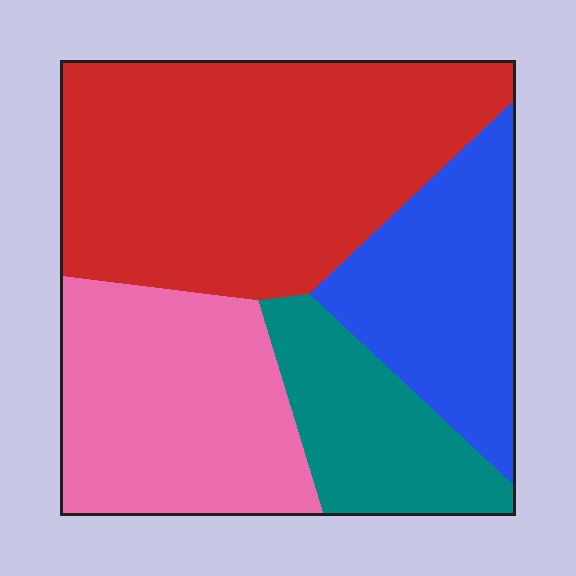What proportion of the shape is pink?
Pink takes up between a sixth and a third of the shape.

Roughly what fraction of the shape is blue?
Blue covers 19% of the shape.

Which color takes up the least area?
Teal, at roughly 15%.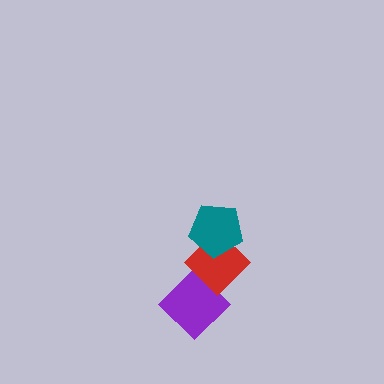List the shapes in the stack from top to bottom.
From top to bottom: the teal pentagon, the red diamond, the purple diamond.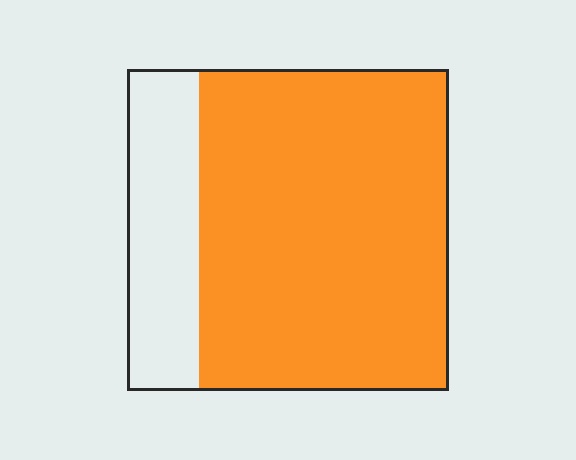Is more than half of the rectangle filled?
Yes.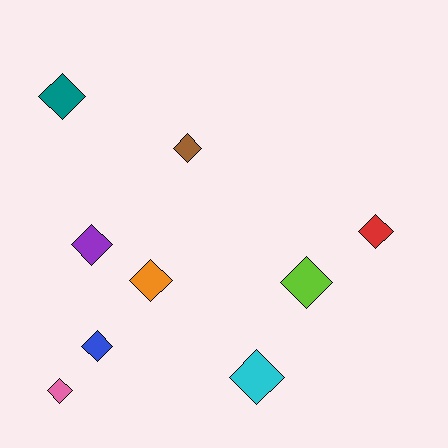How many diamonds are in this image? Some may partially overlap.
There are 9 diamonds.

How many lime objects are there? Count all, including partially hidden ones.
There is 1 lime object.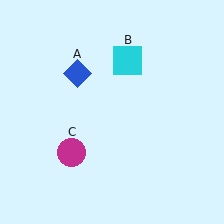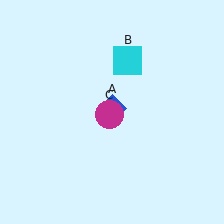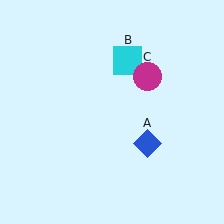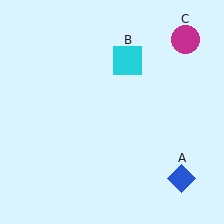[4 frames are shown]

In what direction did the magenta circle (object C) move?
The magenta circle (object C) moved up and to the right.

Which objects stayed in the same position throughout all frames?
Cyan square (object B) remained stationary.